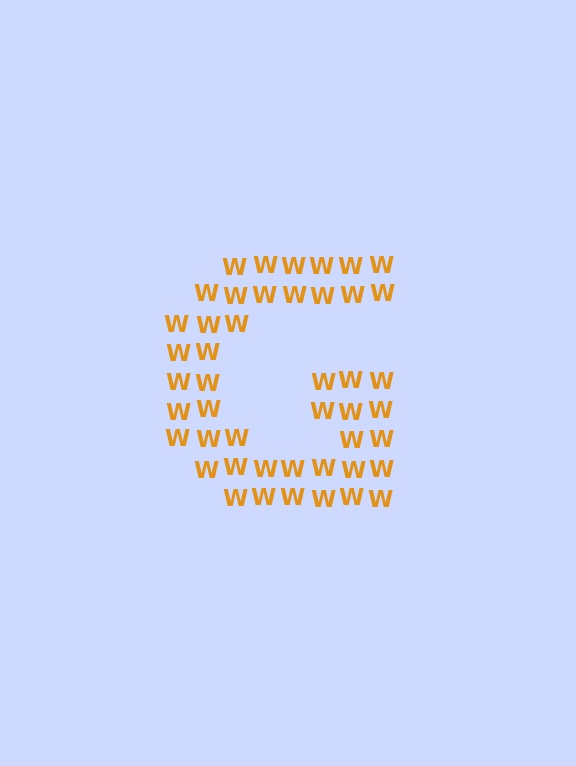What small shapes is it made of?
It is made of small letter W's.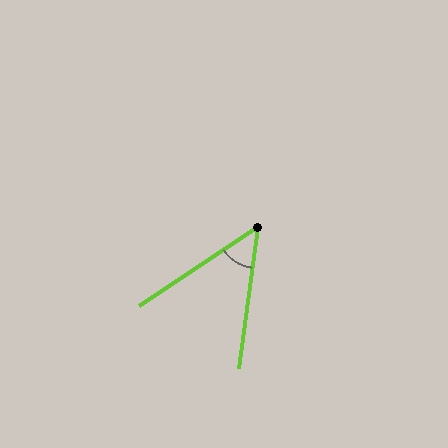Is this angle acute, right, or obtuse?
It is acute.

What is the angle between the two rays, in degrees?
Approximately 48 degrees.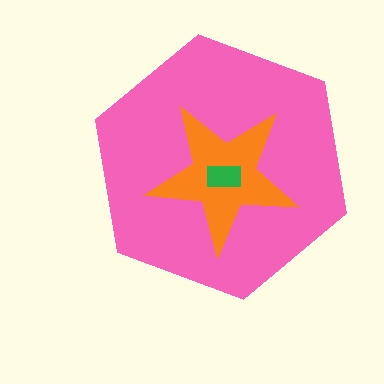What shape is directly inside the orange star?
The green rectangle.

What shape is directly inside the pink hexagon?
The orange star.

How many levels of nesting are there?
3.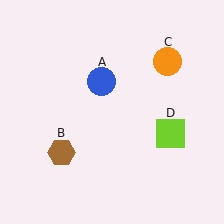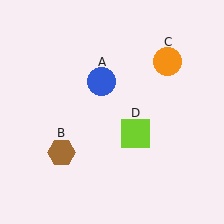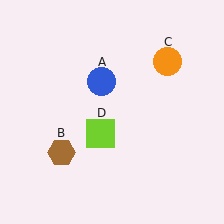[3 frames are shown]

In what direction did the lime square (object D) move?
The lime square (object D) moved left.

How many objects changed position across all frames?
1 object changed position: lime square (object D).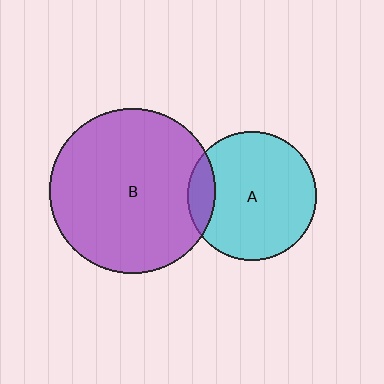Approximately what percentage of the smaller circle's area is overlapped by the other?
Approximately 10%.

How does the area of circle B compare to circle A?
Approximately 1.6 times.